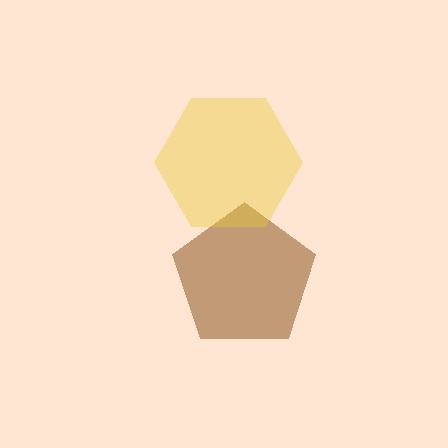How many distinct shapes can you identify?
There are 2 distinct shapes: a brown pentagon, a yellow hexagon.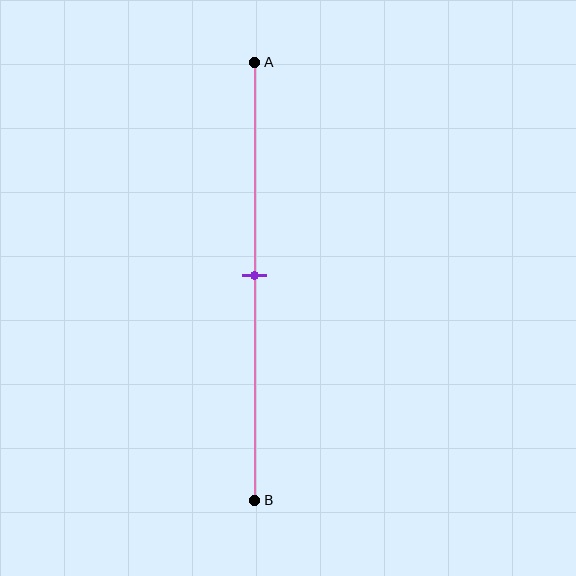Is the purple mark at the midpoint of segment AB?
Yes, the mark is approximately at the midpoint.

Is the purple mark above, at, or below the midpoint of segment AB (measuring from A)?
The purple mark is approximately at the midpoint of segment AB.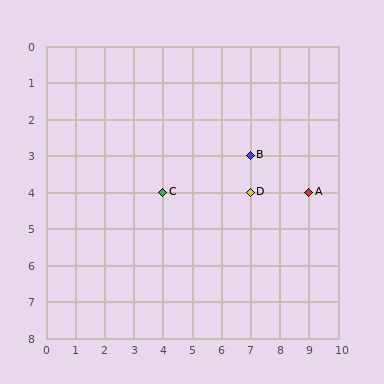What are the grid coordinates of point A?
Point A is at grid coordinates (9, 4).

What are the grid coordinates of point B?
Point B is at grid coordinates (7, 3).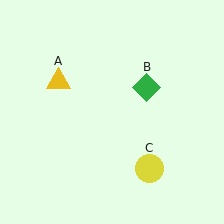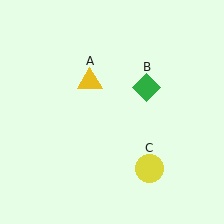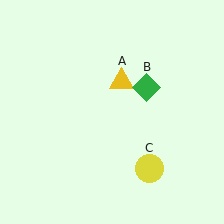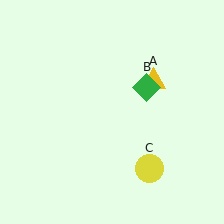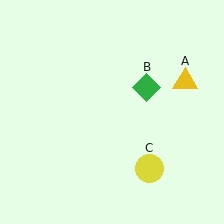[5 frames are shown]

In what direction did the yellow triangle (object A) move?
The yellow triangle (object A) moved right.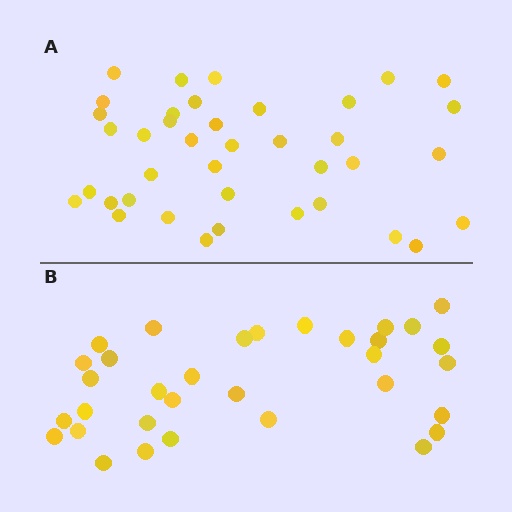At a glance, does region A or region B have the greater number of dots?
Region A (the top region) has more dots.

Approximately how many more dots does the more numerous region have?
Region A has about 6 more dots than region B.